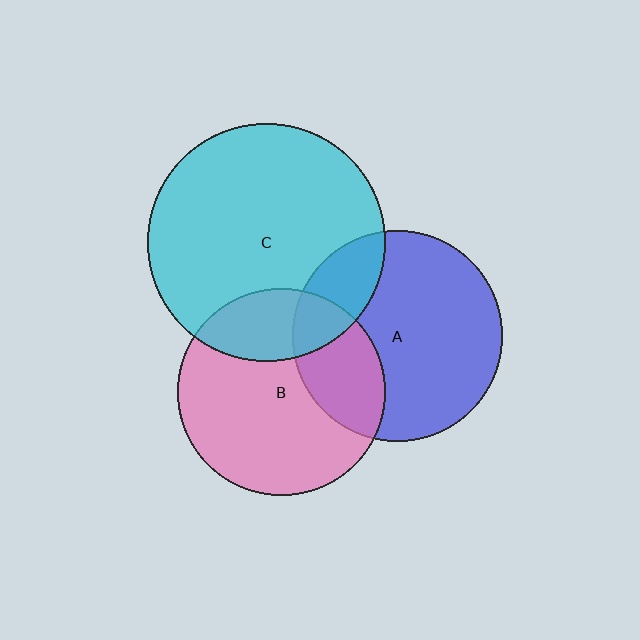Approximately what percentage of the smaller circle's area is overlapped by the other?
Approximately 25%.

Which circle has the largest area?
Circle C (cyan).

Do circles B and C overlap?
Yes.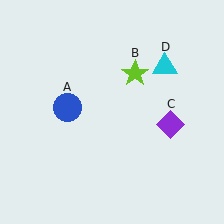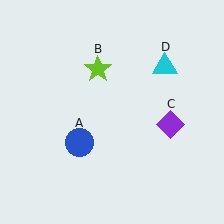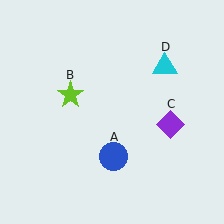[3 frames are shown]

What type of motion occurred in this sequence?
The blue circle (object A), lime star (object B) rotated counterclockwise around the center of the scene.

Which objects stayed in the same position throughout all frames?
Purple diamond (object C) and cyan triangle (object D) remained stationary.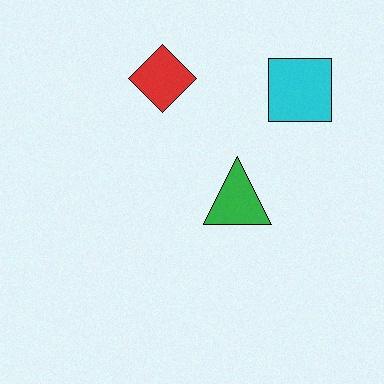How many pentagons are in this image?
There are no pentagons.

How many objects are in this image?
There are 3 objects.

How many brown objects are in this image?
There are no brown objects.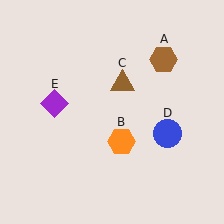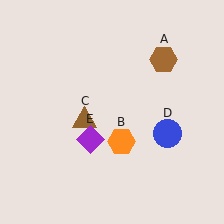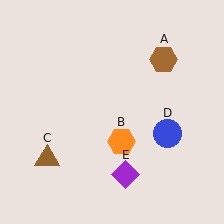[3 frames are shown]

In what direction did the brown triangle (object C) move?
The brown triangle (object C) moved down and to the left.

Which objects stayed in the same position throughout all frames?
Brown hexagon (object A) and orange hexagon (object B) and blue circle (object D) remained stationary.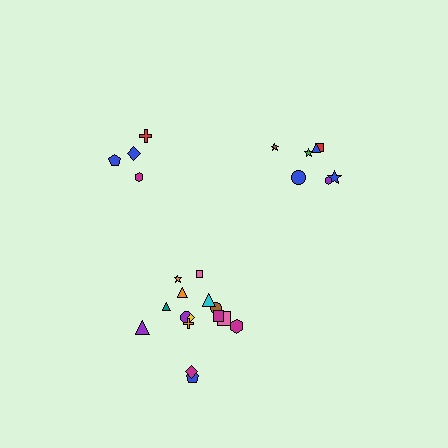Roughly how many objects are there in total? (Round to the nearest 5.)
Roughly 25 objects in total.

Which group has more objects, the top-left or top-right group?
The top-right group.